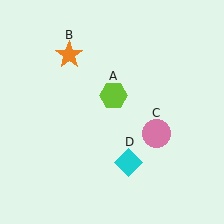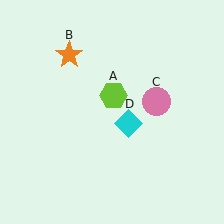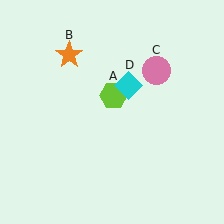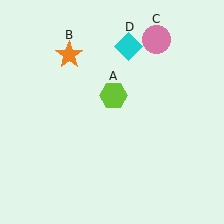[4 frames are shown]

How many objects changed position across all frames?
2 objects changed position: pink circle (object C), cyan diamond (object D).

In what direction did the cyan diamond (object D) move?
The cyan diamond (object D) moved up.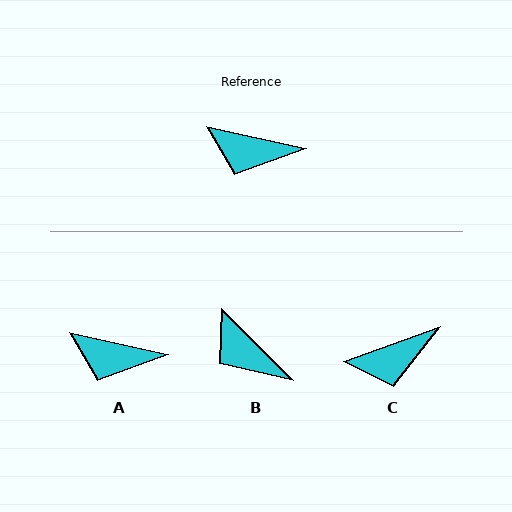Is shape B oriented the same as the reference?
No, it is off by about 33 degrees.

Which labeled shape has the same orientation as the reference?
A.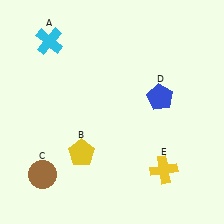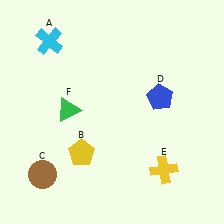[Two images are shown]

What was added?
A green triangle (F) was added in Image 2.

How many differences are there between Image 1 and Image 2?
There is 1 difference between the two images.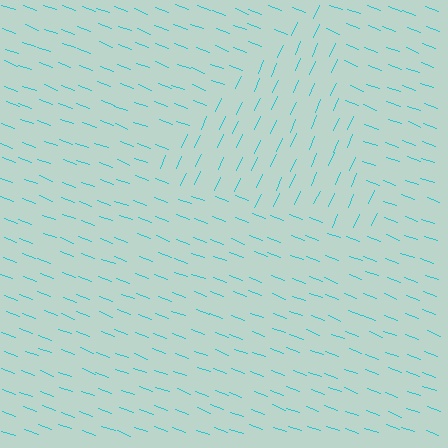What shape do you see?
I see a triangle.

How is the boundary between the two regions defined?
The boundary is defined purely by a change in line orientation (approximately 86 degrees difference). All lines are the same color and thickness.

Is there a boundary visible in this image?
Yes, there is a texture boundary formed by a change in line orientation.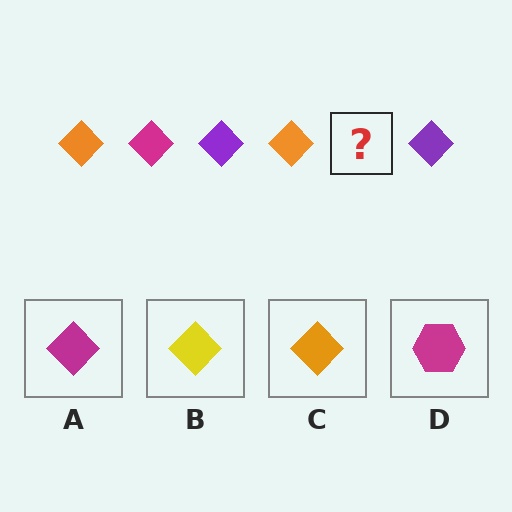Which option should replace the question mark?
Option A.